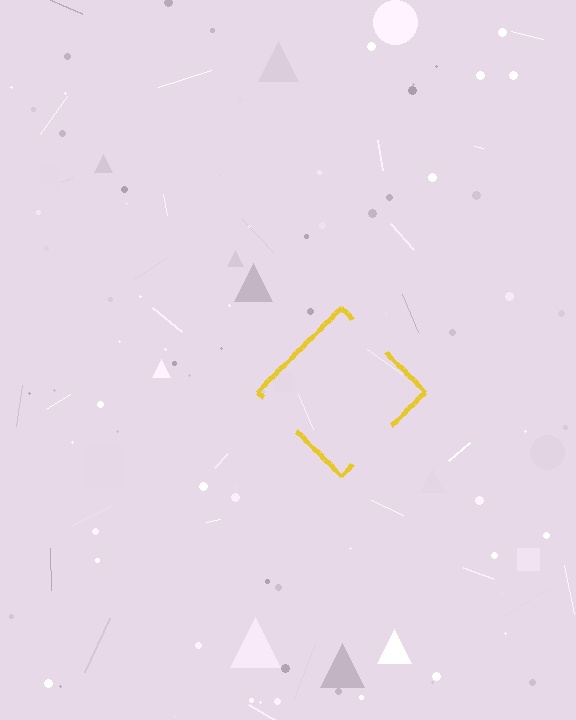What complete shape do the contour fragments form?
The contour fragments form a diamond.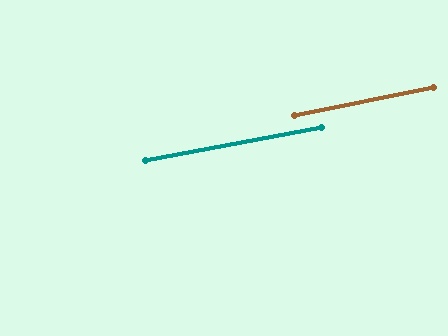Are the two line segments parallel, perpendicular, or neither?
Parallel — their directions differ by only 0.8°.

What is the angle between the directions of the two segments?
Approximately 1 degree.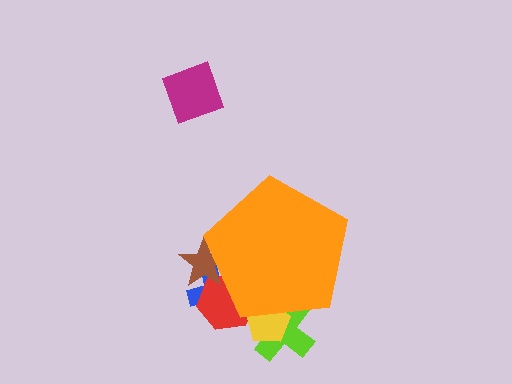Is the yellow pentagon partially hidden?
Yes, the yellow pentagon is partially hidden behind the orange pentagon.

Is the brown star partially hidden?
Yes, the brown star is partially hidden behind the orange pentagon.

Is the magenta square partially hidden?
No, the magenta square is fully visible.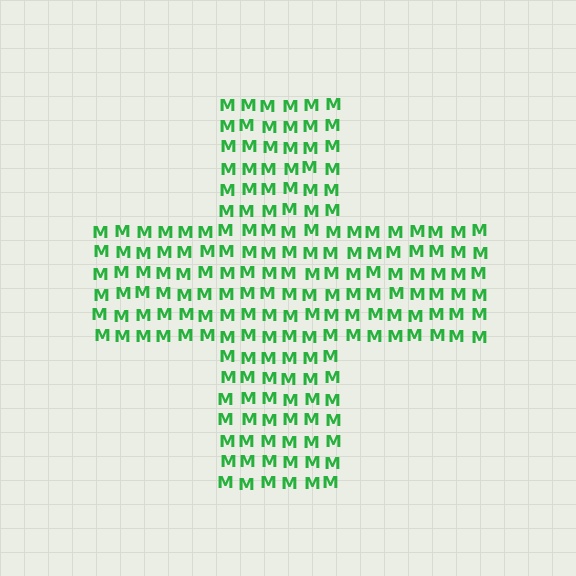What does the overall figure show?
The overall figure shows a cross.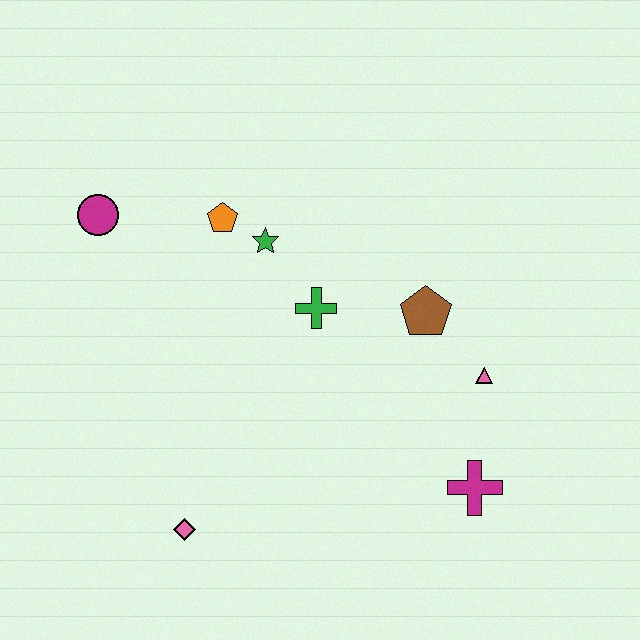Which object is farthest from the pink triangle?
The magenta circle is farthest from the pink triangle.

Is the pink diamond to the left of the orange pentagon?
Yes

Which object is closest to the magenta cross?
The pink triangle is closest to the magenta cross.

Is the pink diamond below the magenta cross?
Yes